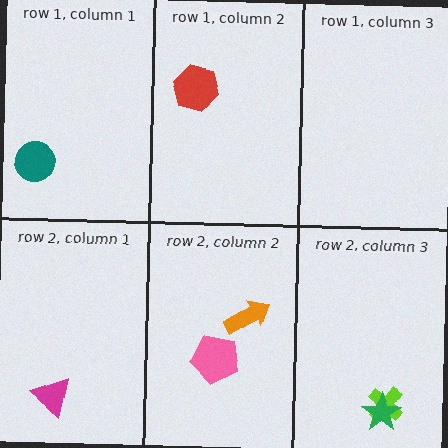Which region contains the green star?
The row 2, column 3 region.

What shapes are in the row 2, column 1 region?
The magenta triangle.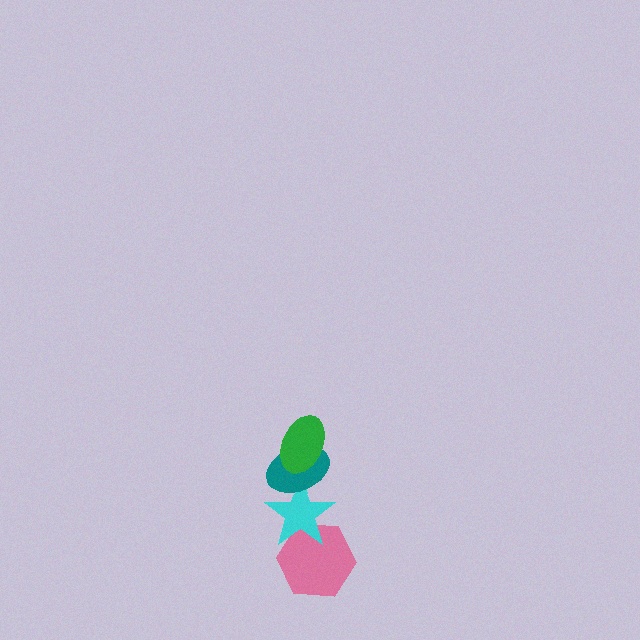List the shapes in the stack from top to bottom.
From top to bottom: the green ellipse, the teal ellipse, the cyan star, the pink hexagon.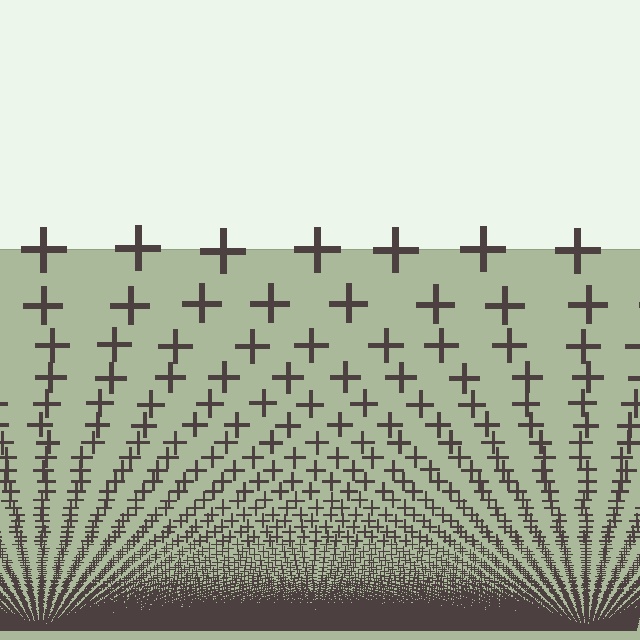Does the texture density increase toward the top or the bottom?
Density increases toward the bottom.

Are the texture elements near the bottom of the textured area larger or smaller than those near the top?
Smaller. The gradient is inverted — elements near the bottom are smaller and denser.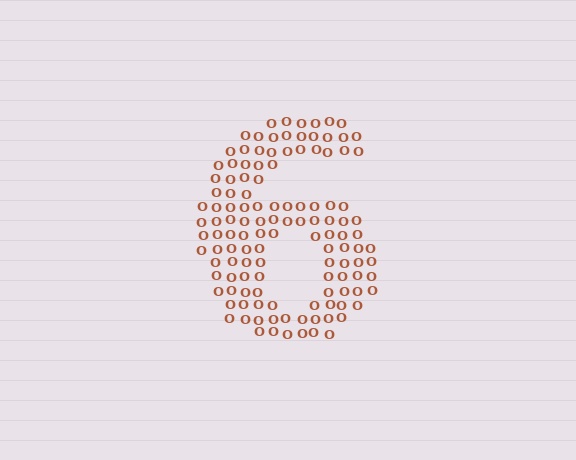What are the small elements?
The small elements are letter O's.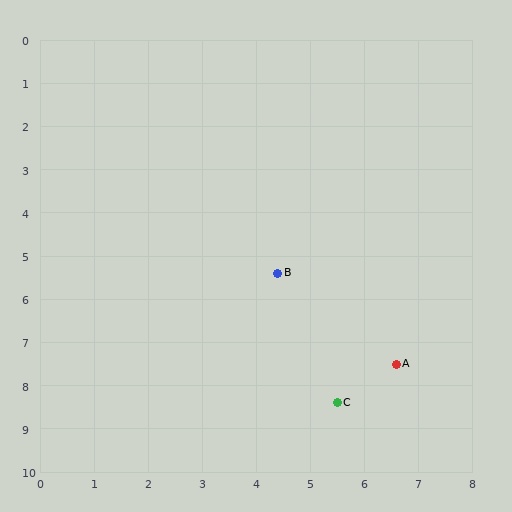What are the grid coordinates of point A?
Point A is at approximately (6.6, 7.5).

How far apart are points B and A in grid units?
Points B and A are about 3.0 grid units apart.